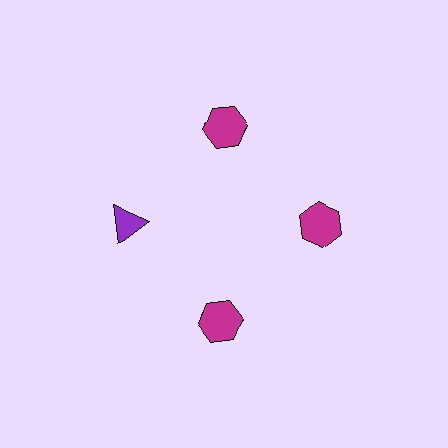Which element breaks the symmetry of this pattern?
The purple triangle at roughly the 9 o'clock position breaks the symmetry. All other shapes are magenta hexagons.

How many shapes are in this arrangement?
There are 4 shapes arranged in a ring pattern.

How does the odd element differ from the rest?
It differs in both color (purple instead of magenta) and shape (triangle instead of hexagon).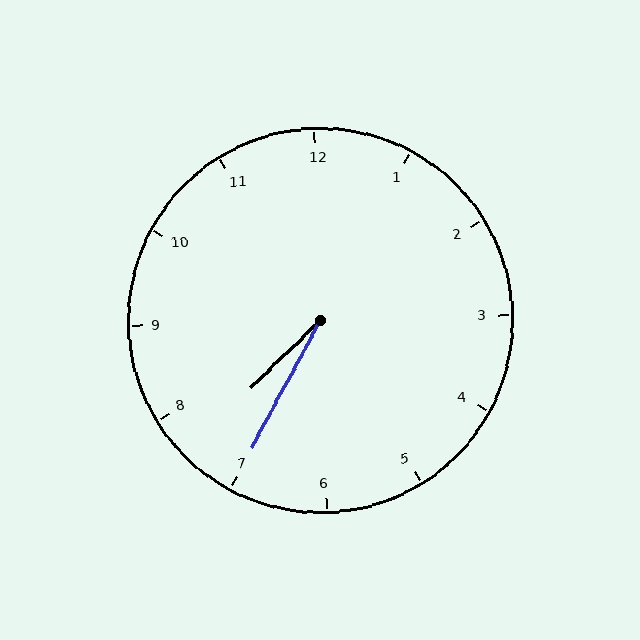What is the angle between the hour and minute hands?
Approximately 18 degrees.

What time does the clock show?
7:35.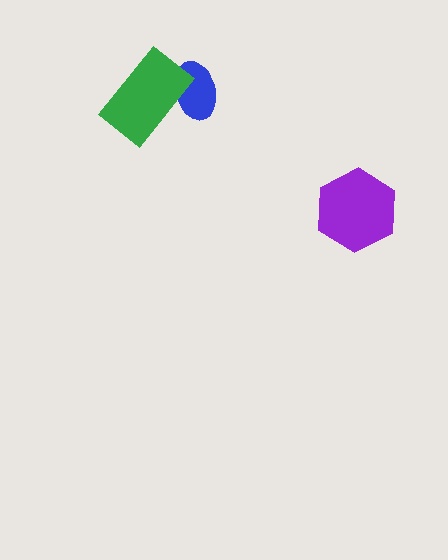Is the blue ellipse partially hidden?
Yes, it is partially covered by another shape.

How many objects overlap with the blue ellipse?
1 object overlaps with the blue ellipse.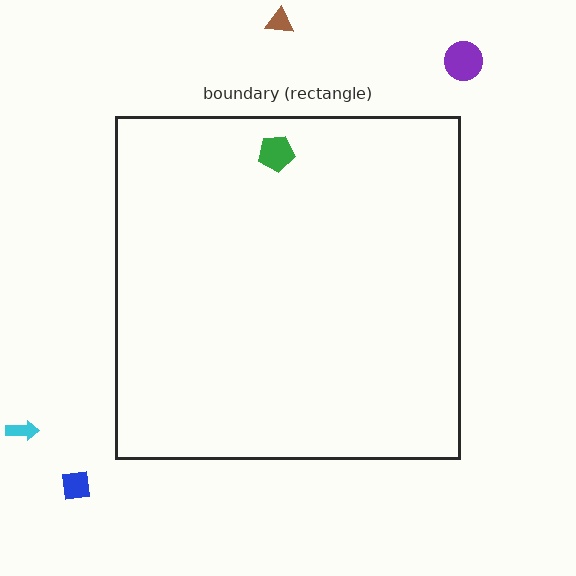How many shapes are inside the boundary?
1 inside, 4 outside.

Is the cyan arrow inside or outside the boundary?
Outside.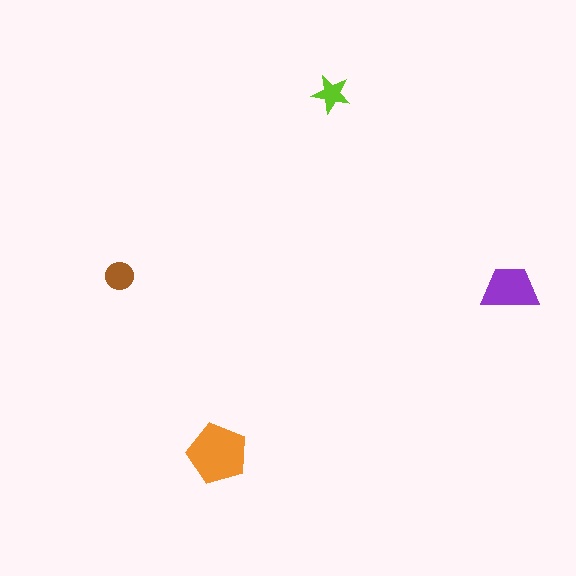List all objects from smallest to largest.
The lime star, the brown circle, the purple trapezoid, the orange pentagon.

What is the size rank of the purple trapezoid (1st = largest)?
2nd.